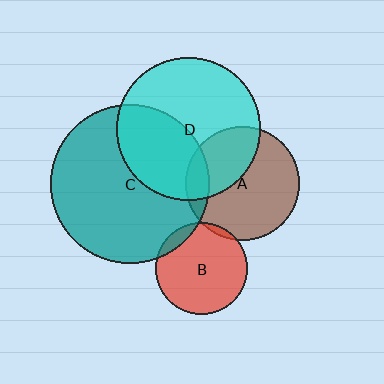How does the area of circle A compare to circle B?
Approximately 1.5 times.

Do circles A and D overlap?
Yes.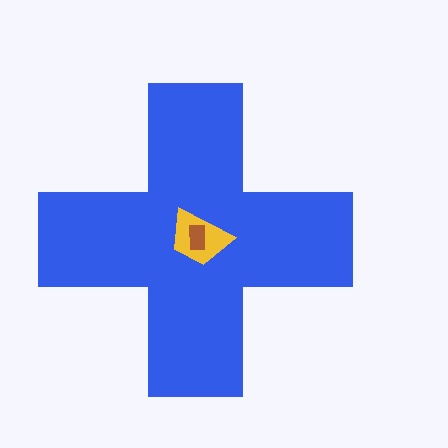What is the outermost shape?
The blue cross.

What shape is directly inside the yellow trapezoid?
The brown rectangle.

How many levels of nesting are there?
3.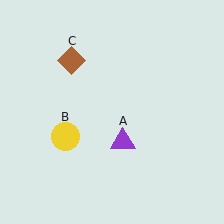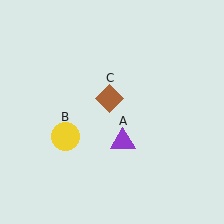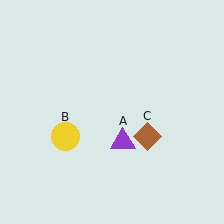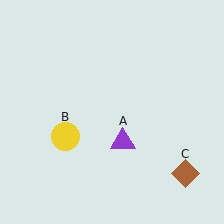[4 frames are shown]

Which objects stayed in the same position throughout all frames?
Purple triangle (object A) and yellow circle (object B) remained stationary.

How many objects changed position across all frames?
1 object changed position: brown diamond (object C).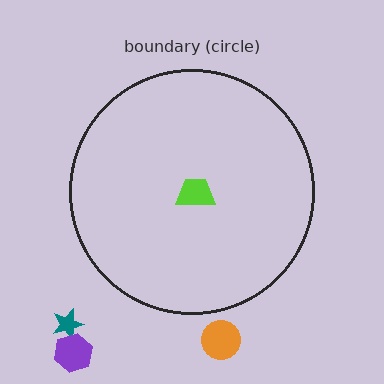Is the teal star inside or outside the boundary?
Outside.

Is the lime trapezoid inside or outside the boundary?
Inside.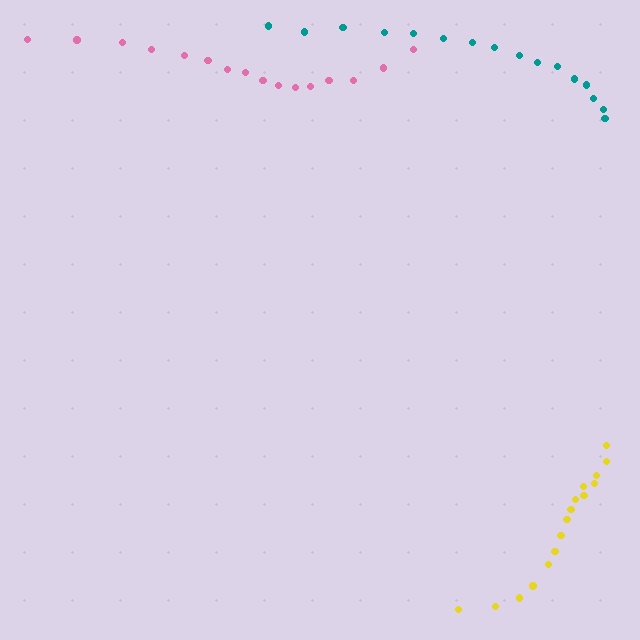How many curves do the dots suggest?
There are 3 distinct paths.